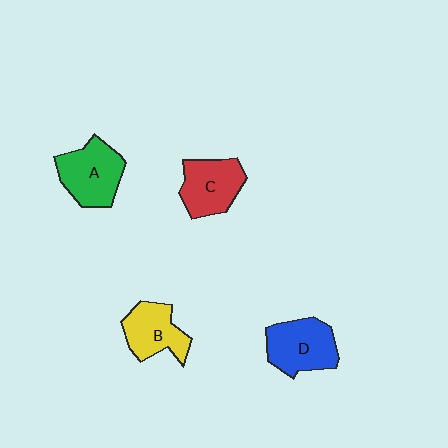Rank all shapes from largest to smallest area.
From largest to smallest: A (green), D (blue), C (red), B (yellow).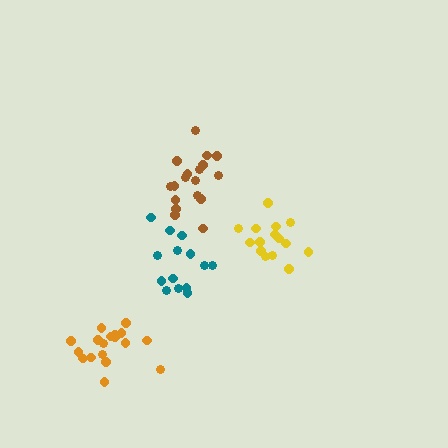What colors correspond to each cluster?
The clusters are colored: brown, orange, yellow, teal.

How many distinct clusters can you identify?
There are 4 distinct clusters.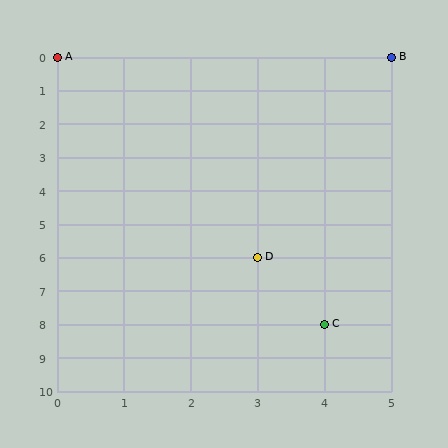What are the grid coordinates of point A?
Point A is at grid coordinates (0, 0).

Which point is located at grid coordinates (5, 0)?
Point B is at (5, 0).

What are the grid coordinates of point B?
Point B is at grid coordinates (5, 0).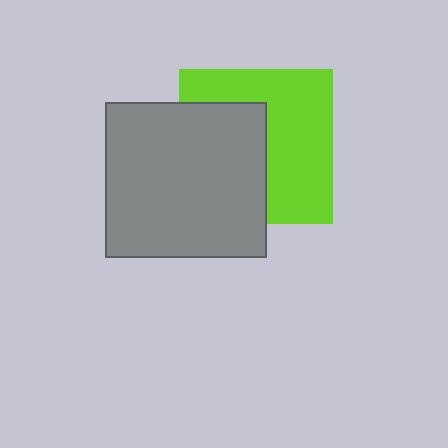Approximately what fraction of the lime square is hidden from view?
Roughly 45% of the lime square is hidden behind the gray rectangle.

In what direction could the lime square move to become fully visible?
The lime square could move right. That would shift it out from behind the gray rectangle entirely.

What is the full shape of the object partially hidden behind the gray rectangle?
The partially hidden object is a lime square.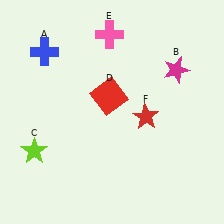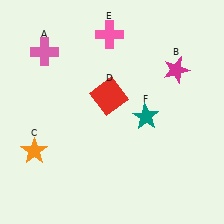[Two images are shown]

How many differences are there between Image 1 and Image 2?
There are 3 differences between the two images.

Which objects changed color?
A changed from blue to pink. C changed from lime to orange. F changed from red to teal.